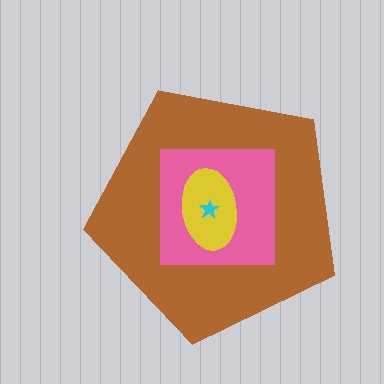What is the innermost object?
The cyan star.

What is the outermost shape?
The brown pentagon.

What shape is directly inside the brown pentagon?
The pink square.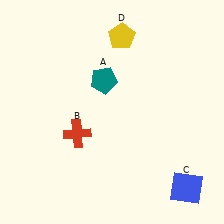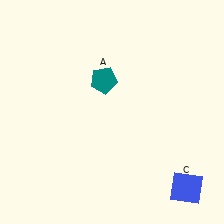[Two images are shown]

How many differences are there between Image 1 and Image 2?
There are 2 differences between the two images.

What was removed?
The yellow pentagon (D), the red cross (B) were removed in Image 2.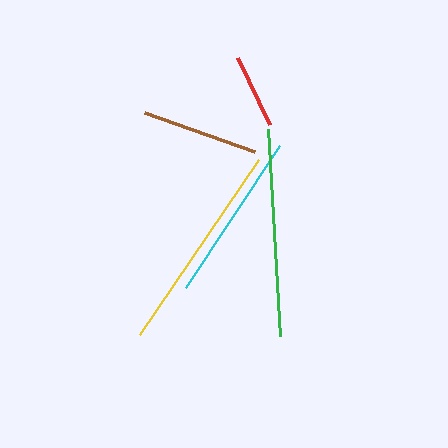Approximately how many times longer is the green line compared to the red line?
The green line is approximately 2.8 times the length of the red line.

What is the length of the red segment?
The red segment is approximately 73 pixels long.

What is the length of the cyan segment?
The cyan segment is approximately 170 pixels long.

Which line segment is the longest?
The yellow line is the longest at approximately 212 pixels.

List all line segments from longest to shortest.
From longest to shortest: yellow, green, cyan, brown, red.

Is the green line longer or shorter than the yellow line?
The yellow line is longer than the green line.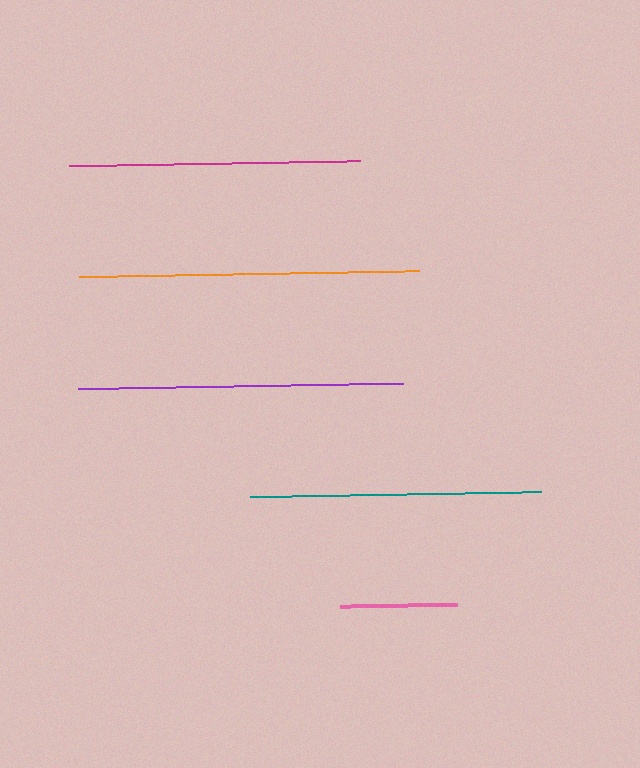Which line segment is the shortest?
The pink line is the shortest at approximately 117 pixels.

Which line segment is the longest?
The orange line is the longest at approximately 339 pixels.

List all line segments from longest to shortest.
From longest to shortest: orange, purple, teal, magenta, pink.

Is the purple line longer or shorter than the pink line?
The purple line is longer than the pink line.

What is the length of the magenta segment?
The magenta segment is approximately 290 pixels long.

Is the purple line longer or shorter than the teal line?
The purple line is longer than the teal line.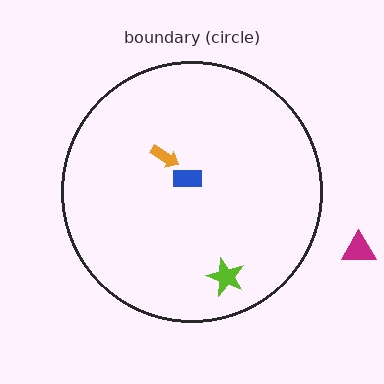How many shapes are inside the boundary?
3 inside, 1 outside.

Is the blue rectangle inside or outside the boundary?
Inside.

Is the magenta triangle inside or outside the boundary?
Outside.